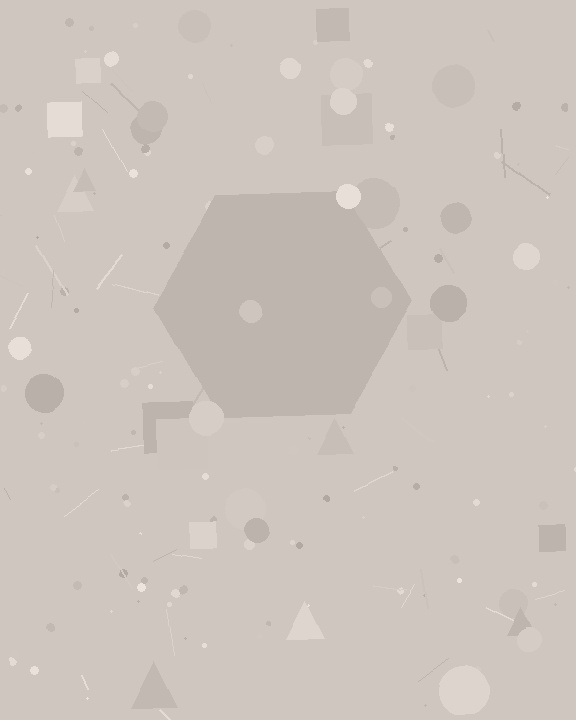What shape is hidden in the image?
A hexagon is hidden in the image.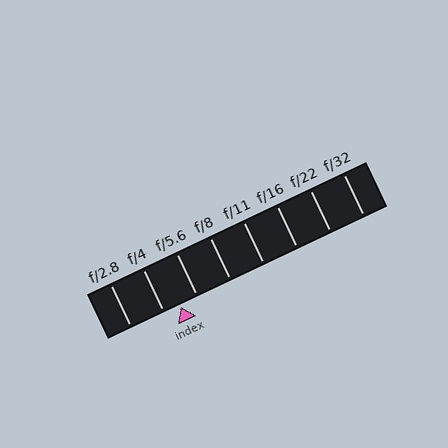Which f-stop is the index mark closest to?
The index mark is closest to f/4.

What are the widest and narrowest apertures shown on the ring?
The widest aperture shown is f/2.8 and the narrowest is f/32.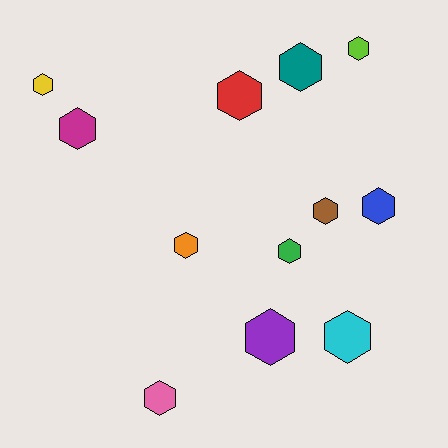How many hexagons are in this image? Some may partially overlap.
There are 12 hexagons.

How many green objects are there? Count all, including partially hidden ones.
There is 1 green object.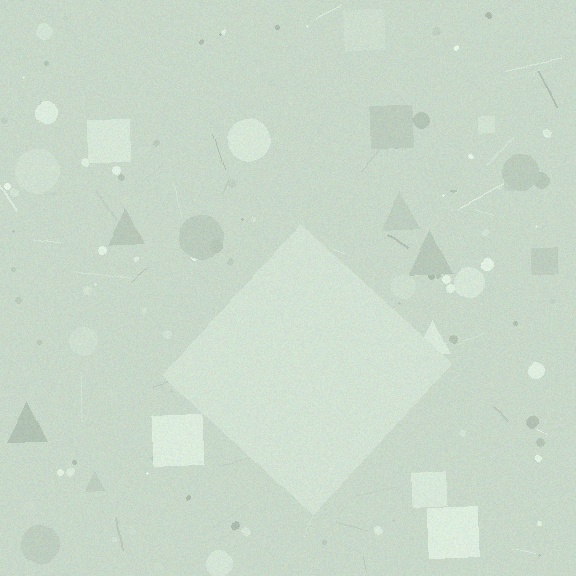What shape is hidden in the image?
A diamond is hidden in the image.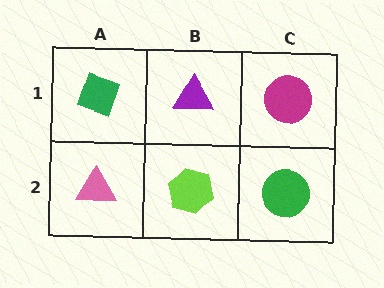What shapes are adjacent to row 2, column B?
A purple triangle (row 1, column B), a pink triangle (row 2, column A), a green circle (row 2, column C).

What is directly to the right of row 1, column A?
A purple triangle.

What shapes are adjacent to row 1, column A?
A pink triangle (row 2, column A), a purple triangle (row 1, column B).